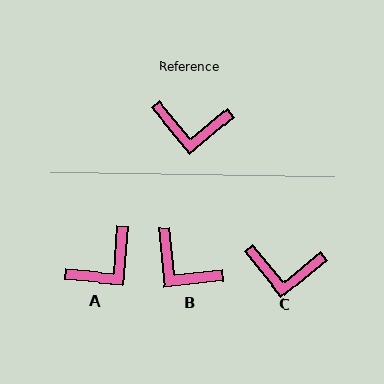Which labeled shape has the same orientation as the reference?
C.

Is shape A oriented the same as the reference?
No, it is off by about 46 degrees.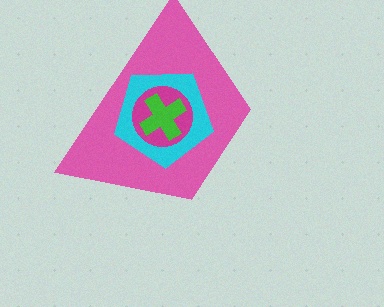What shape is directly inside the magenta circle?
The green cross.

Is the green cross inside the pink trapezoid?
Yes.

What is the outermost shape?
The pink trapezoid.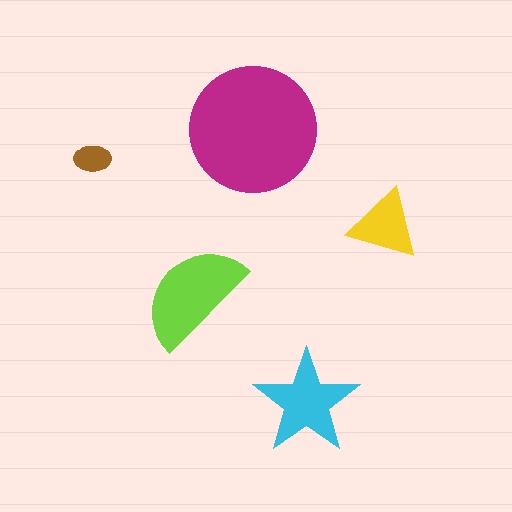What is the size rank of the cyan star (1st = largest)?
3rd.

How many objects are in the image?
There are 5 objects in the image.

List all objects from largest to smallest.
The magenta circle, the lime semicircle, the cyan star, the yellow triangle, the brown ellipse.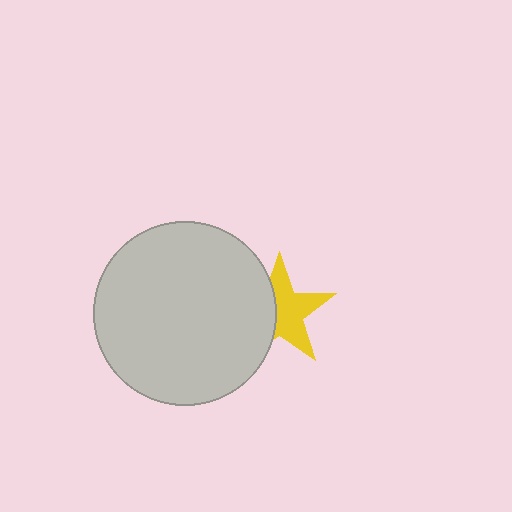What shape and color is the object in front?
The object in front is a light gray circle.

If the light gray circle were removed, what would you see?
You would see the complete yellow star.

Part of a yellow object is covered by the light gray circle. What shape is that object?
It is a star.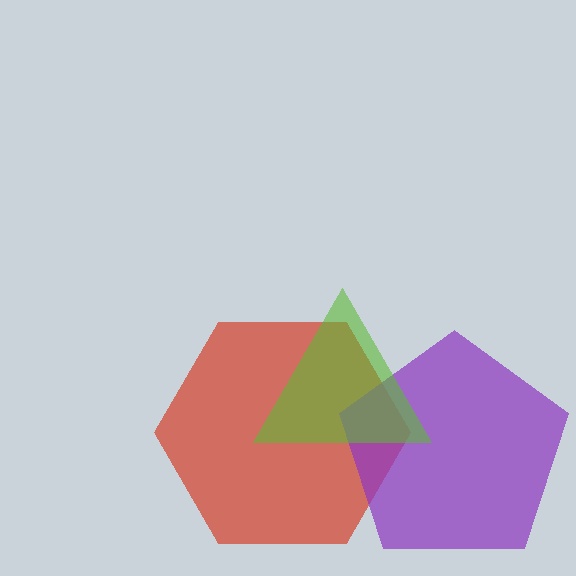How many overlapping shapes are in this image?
There are 3 overlapping shapes in the image.